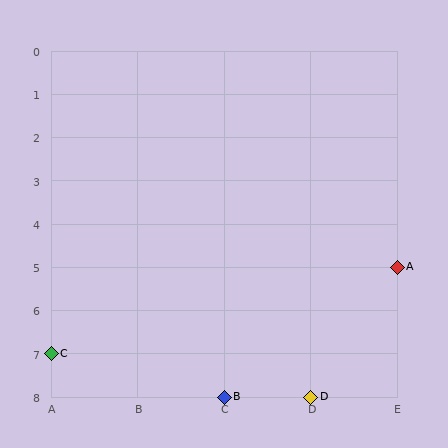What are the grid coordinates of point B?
Point B is at grid coordinates (C, 8).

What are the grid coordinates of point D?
Point D is at grid coordinates (D, 8).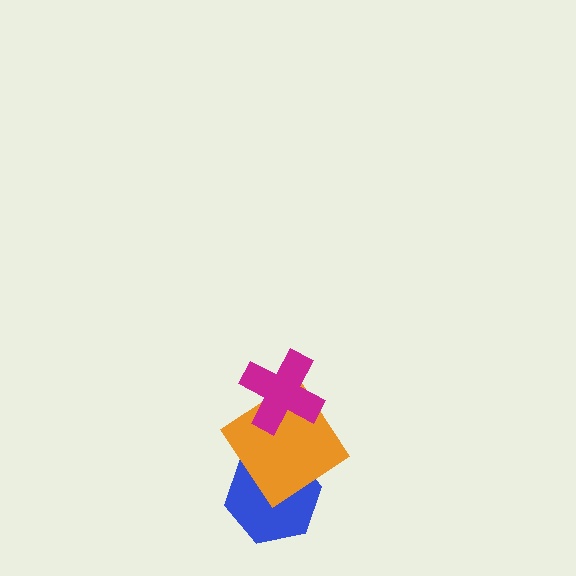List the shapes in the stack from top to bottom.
From top to bottom: the magenta cross, the orange diamond, the blue hexagon.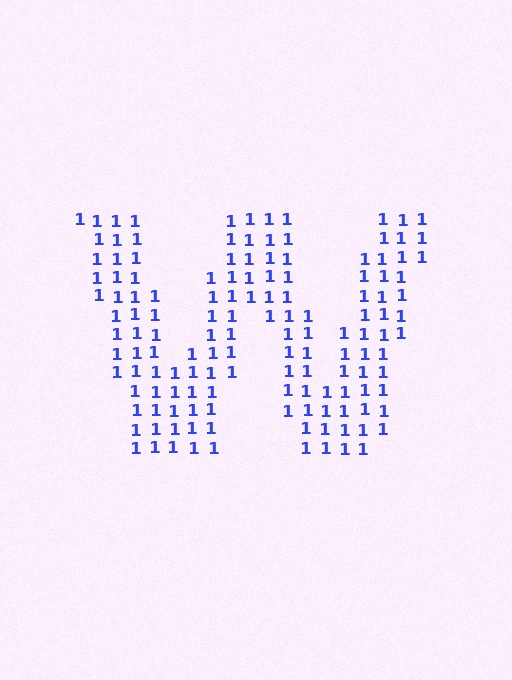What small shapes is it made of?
It is made of small digit 1's.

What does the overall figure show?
The overall figure shows the letter W.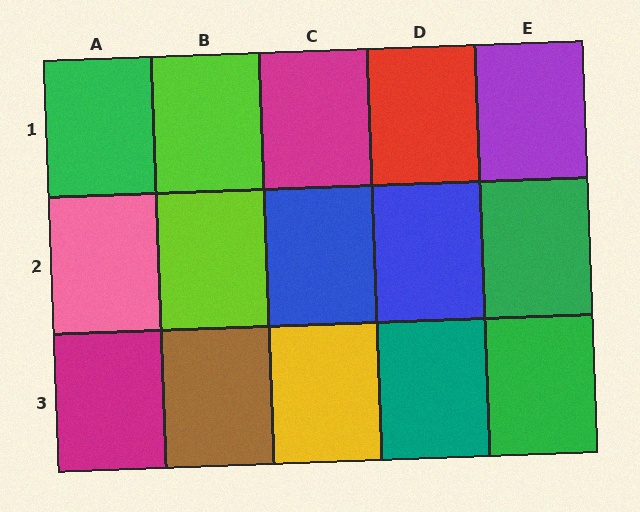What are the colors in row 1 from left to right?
Green, lime, magenta, red, purple.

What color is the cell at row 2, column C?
Blue.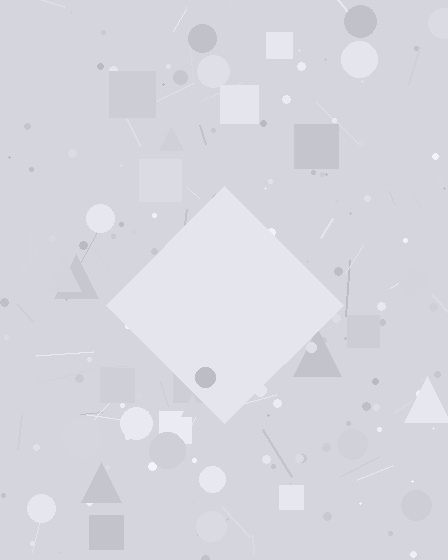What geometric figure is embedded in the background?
A diamond is embedded in the background.